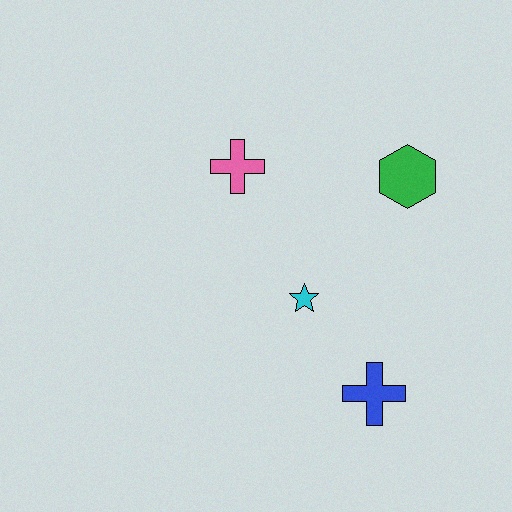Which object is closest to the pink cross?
The cyan star is closest to the pink cross.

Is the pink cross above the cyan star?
Yes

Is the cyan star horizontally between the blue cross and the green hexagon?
No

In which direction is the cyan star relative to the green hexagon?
The cyan star is below the green hexagon.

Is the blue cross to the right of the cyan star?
Yes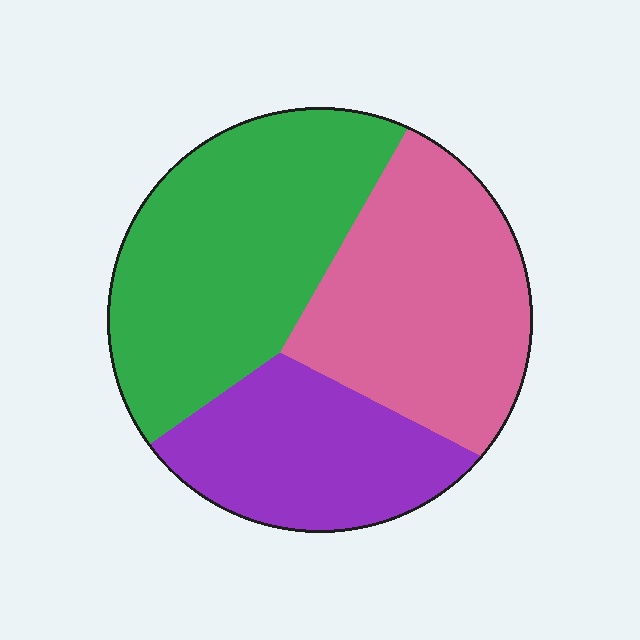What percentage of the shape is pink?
Pink takes up about one third (1/3) of the shape.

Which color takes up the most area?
Green, at roughly 40%.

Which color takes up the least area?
Purple, at roughly 25%.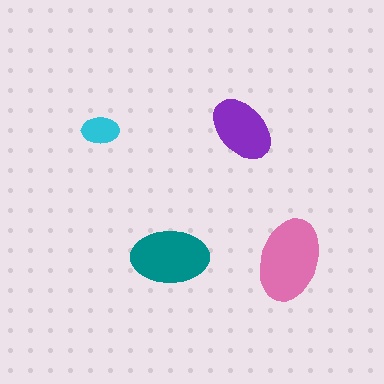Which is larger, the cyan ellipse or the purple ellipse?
The purple one.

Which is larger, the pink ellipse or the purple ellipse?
The pink one.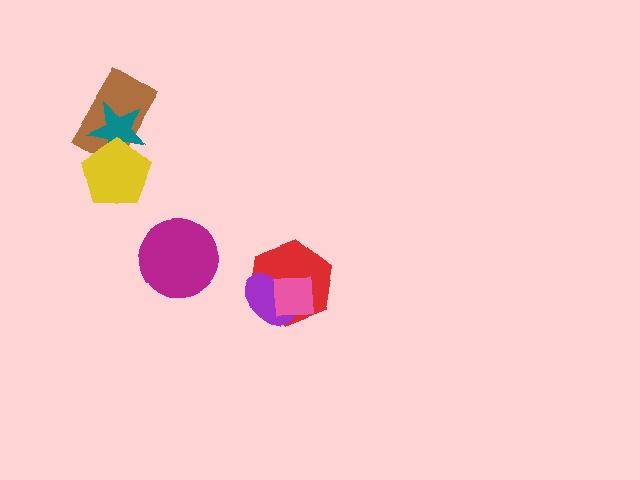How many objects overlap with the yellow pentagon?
2 objects overlap with the yellow pentagon.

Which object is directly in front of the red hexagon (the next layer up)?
The purple ellipse is directly in front of the red hexagon.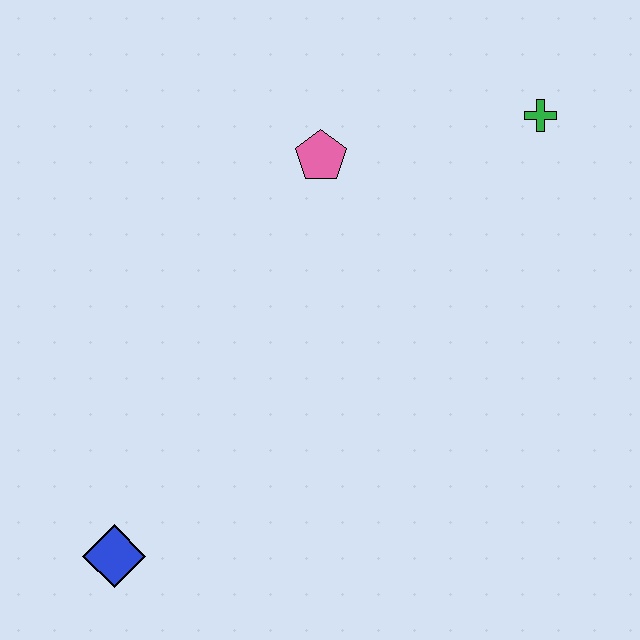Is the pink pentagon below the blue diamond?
No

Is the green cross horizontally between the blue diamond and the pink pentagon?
No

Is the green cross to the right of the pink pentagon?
Yes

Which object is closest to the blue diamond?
The pink pentagon is closest to the blue diamond.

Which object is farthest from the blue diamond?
The green cross is farthest from the blue diamond.